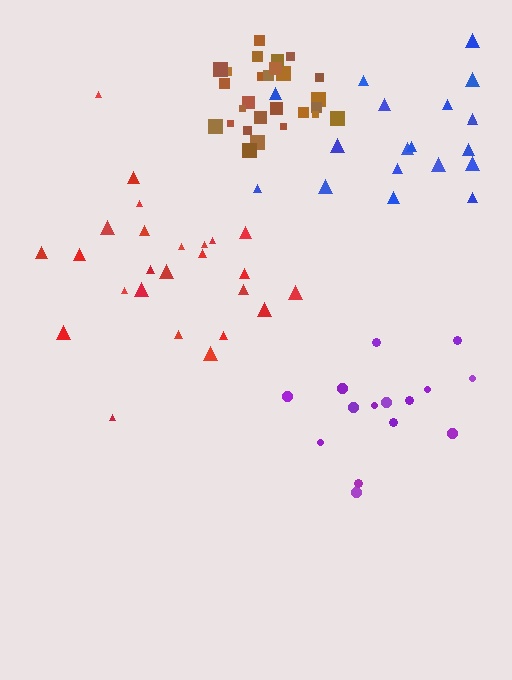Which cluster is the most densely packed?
Brown.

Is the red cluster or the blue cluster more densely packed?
Blue.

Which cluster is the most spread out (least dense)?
Red.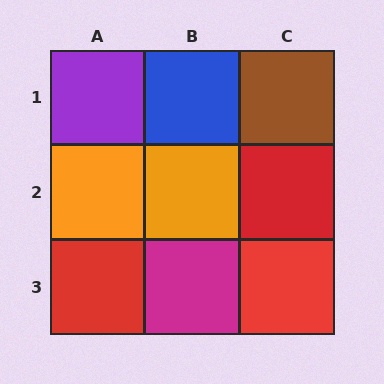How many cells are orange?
2 cells are orange.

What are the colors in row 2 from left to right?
Orange, orange, red.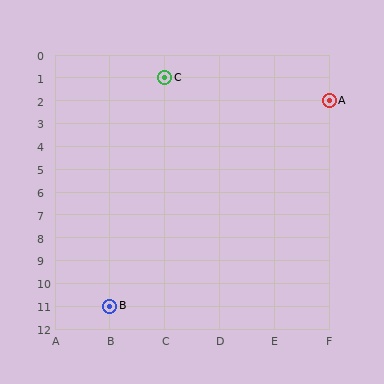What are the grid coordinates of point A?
Point A is at grid coordinates (F, 2).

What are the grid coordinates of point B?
Point B is at grid coordinates (B, 11).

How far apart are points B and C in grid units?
Points B and C are 1 column and 10 rows apart (about 10.0 grid units diagonally).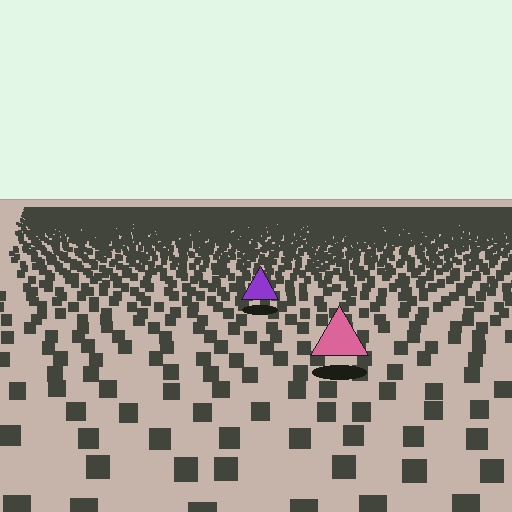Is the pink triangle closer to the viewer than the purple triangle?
Yes. The pink triangle is closer — you can tell from the texture gradient: the ground texture is coarser near it.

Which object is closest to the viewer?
The pink triangle is closest. The texture marks near it are larger and more spread out.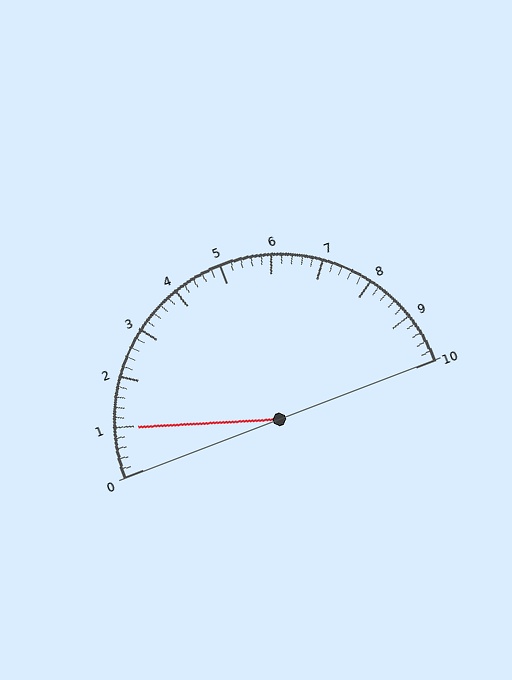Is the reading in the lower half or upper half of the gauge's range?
The reading is in the lower half of the range (0 to 10).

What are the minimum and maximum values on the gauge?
The gauge ranges from 0 to 10.